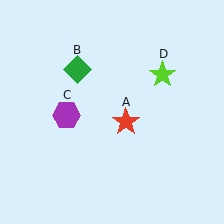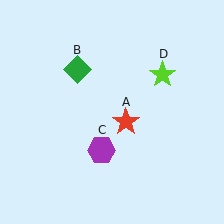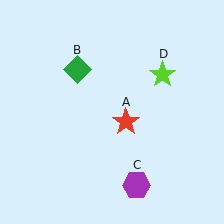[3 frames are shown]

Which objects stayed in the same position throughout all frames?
Red star (object A) and green diamond (object B) and lime star (object D) remained stationary.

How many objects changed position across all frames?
1 object changed position: purple hexagon (object C).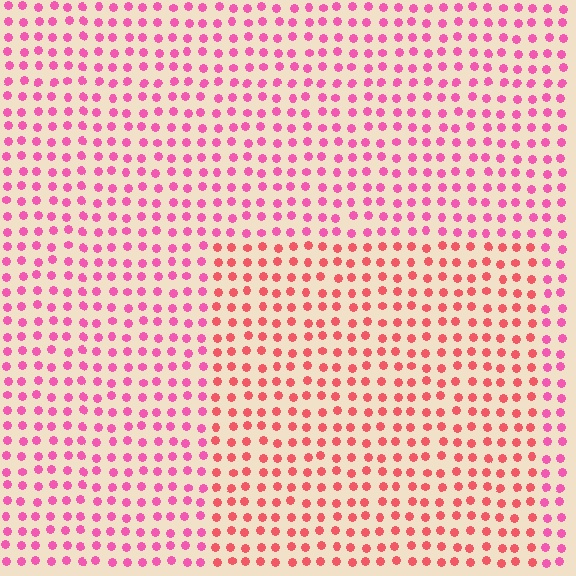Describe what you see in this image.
The image is filled with small pink elements in a uniform arrangement. A rectangle-shaped region is visible where the elements are tinted to a slightly different hue, forming a subtle color boundary.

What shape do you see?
I see a rectangle.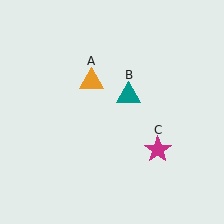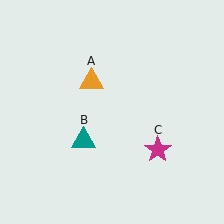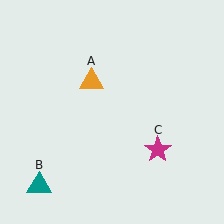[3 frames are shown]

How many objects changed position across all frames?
1 object changed position: teal triangle (object B).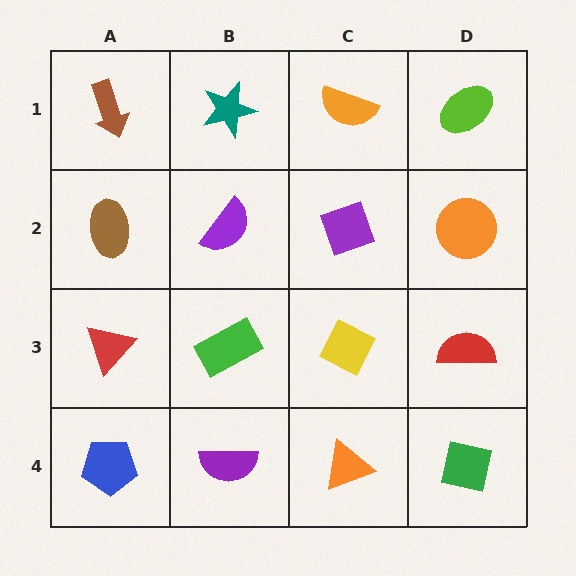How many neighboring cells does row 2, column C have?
4.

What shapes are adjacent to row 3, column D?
An orange circle (row 2, column D), a green square (row 4, column D), a yellow diamond (row 3, column C).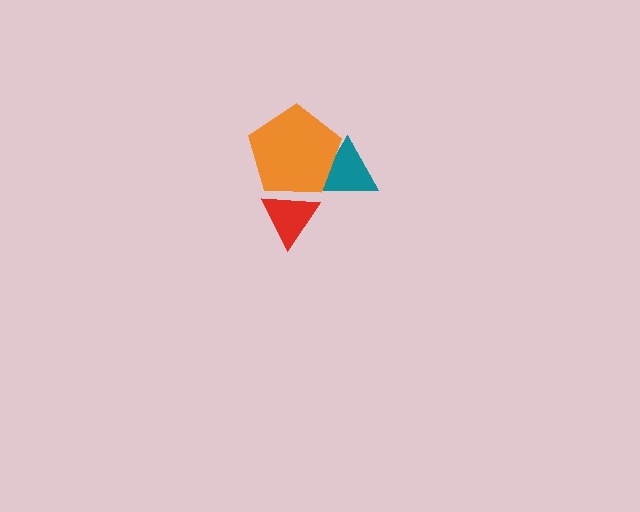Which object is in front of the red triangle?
The orange pentagon is in front of the red triangle.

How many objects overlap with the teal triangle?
1 object overlaps with the teal triangle.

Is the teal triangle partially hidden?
Yes, it is partially covered by another shape.